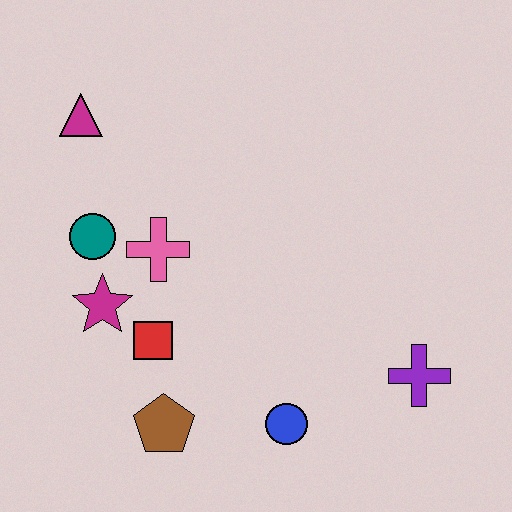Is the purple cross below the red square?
Yes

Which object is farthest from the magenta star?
The purple cross is farthest from the magenta star.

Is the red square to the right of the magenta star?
Yes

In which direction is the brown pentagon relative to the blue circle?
The brown pentagon is to the left of the blue circle.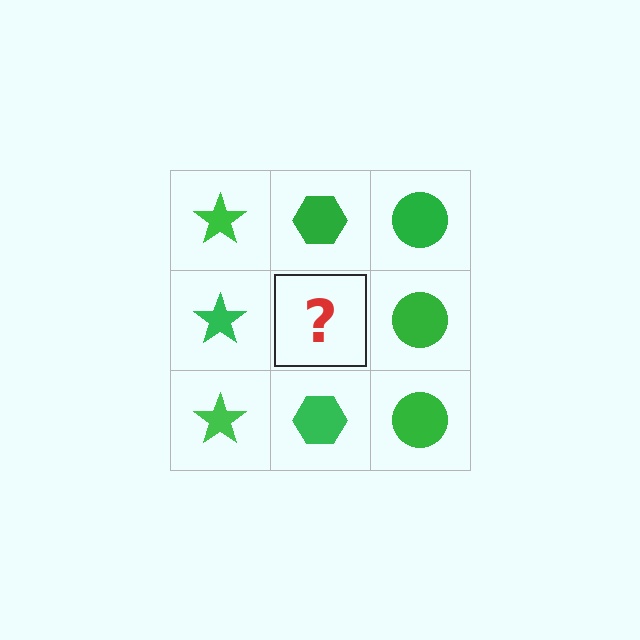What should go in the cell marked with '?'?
The missing cell should contain a green hexagon.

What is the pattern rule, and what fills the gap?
The rule is that each column has a consistent shape. The gap should be filled with a green hexagon.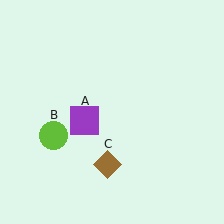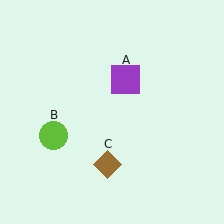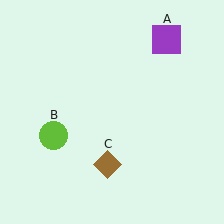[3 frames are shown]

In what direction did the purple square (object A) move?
The purple square (object A) moved up and to the right.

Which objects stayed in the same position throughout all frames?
Lime circle (object B) and brown diamond (object C) remained stationary.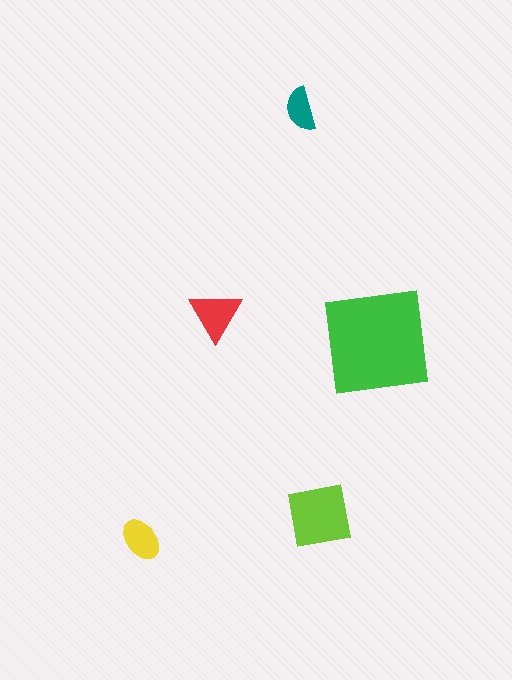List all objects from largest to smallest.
The green square, the lime square, the red triangle, the yellow ellipse, the teal semicircle.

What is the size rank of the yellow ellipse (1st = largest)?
4th.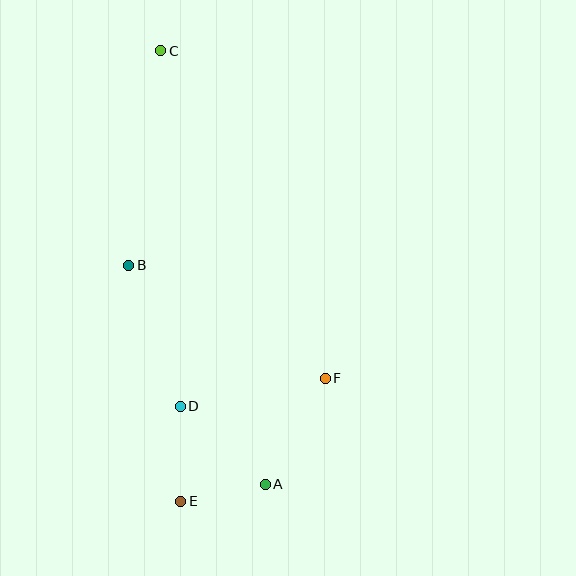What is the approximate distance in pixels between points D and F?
The distance between D and F is approximately 148 pixels.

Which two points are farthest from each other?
Points C and E are farthest from each other.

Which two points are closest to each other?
Points A and E are closest to each other.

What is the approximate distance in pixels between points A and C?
The distance between A and C is approximately 446 pixels.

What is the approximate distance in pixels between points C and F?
The distance between C and F is approximately 367 pixels.